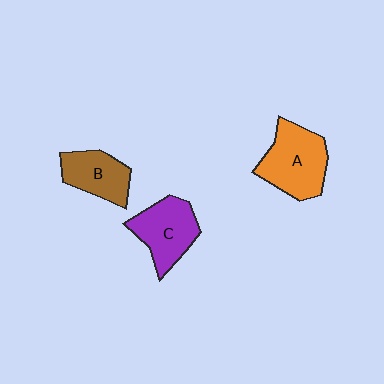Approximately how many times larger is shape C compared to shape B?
Approximately 1.2 times.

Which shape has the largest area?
Shape A (orange).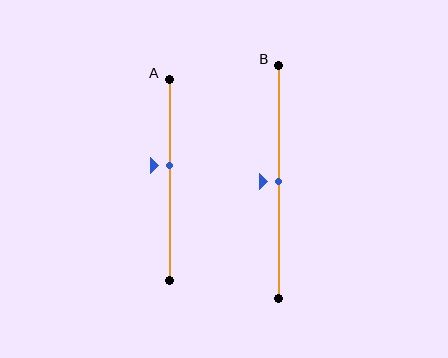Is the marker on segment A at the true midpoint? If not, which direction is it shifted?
No, the marker on segment A is shifted upward by about 7% of the segment length.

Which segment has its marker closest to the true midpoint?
Segment B has its marker closest to the true midpoint.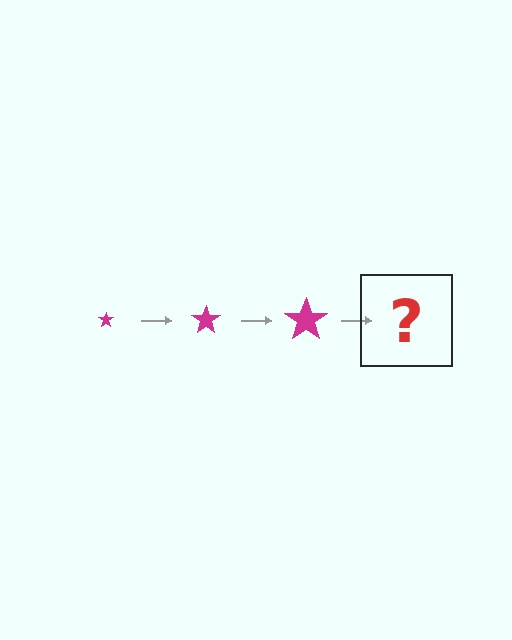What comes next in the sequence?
The next element should be a magenta star, larger than the previous one.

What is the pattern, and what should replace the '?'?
The pattern is that the star gets progressively larger each step. The '?' should be a magenta star, larger than the previous one.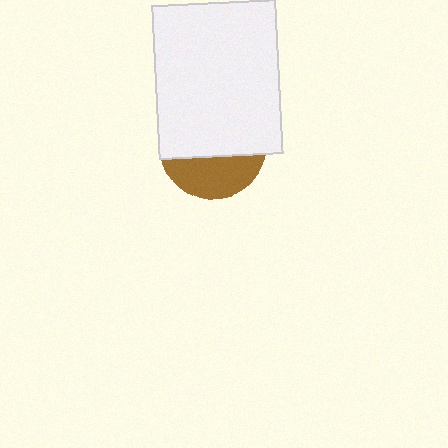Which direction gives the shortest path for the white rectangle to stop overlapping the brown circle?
Moving up gives the shortest separation.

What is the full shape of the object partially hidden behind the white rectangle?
The partially hidden object is a brown circle.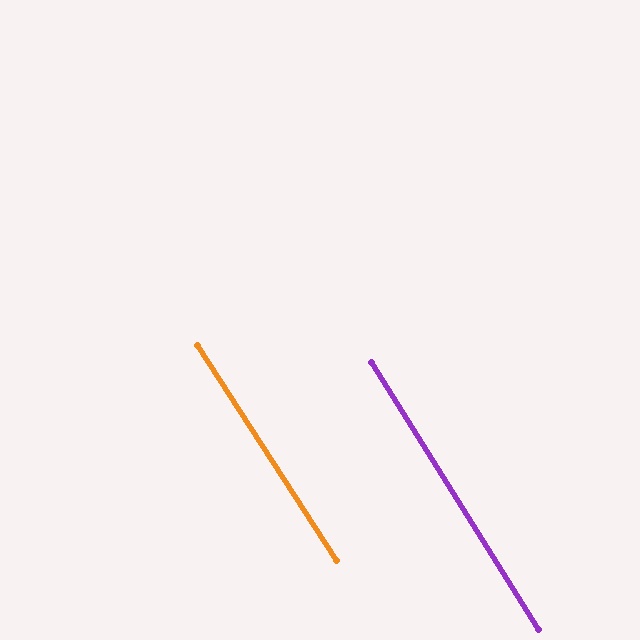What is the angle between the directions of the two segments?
Approximately 1 degree.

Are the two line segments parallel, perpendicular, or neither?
Parallel — their directions differ by only 0.9°.